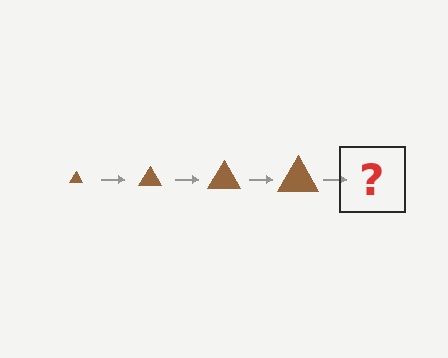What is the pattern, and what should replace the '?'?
The pattern is that the triangle gets progressively larger each step. The '?' should be a brown triangle, larger than the previous one.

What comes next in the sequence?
The next element should be a brown triangle, larger than the previous one.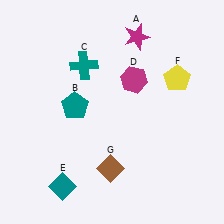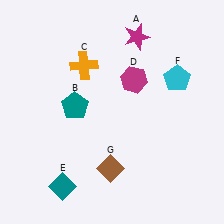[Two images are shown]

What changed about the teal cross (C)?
In Image 1, C is teal. In Image 2, it changed to orange.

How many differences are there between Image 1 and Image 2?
There are 2 differences between the two images.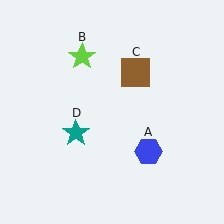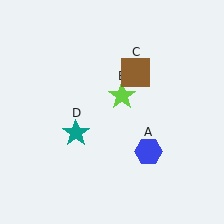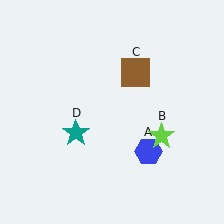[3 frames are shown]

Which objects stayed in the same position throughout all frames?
Blue hexagon (object A) and brown square (object C) and teal star (object D) remained stationary.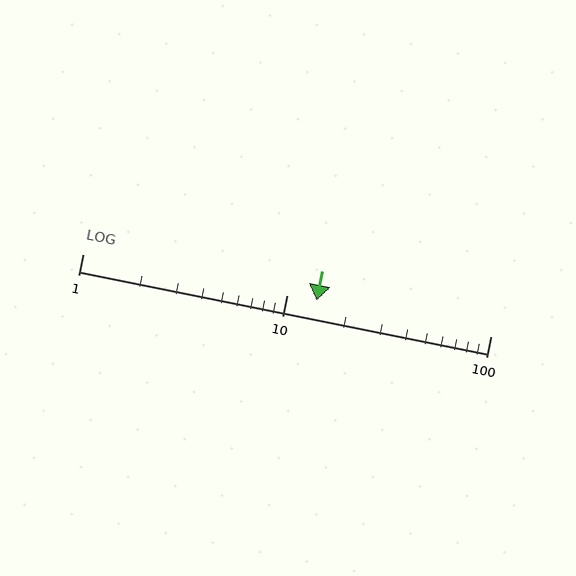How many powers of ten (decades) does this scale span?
The scale spans 2 decades, from 1 to 100.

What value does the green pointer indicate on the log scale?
The pointer indicates approximately 14.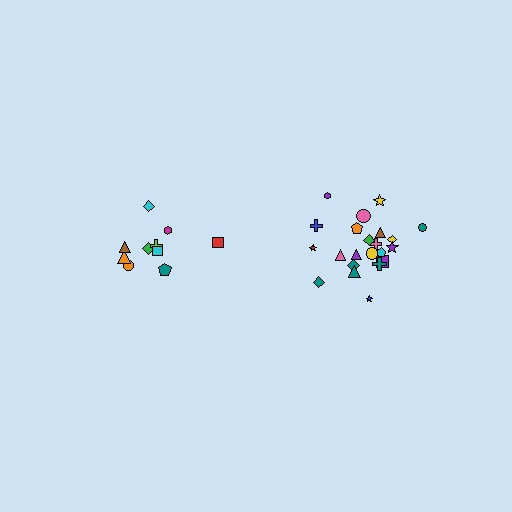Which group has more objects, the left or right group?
The right group.